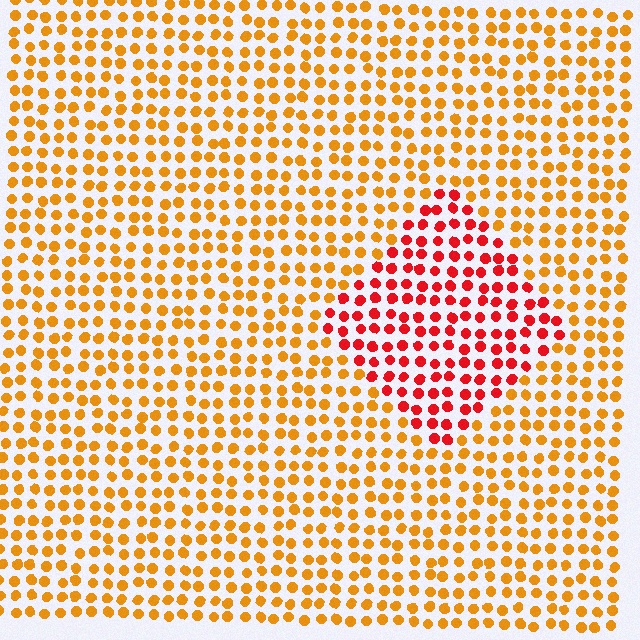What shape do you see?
I see a diamond.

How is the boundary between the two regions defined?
The boundary is defined purely by a slight shift in hue (about 40 degrees). Spacing, size, and orientation are identical on both sides.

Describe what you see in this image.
The image is filled with small orange elements in a uniform arrangement. A diamond-shaped region is visible where the elements are tinted to a slightly different hue, forming a subtle color boundary.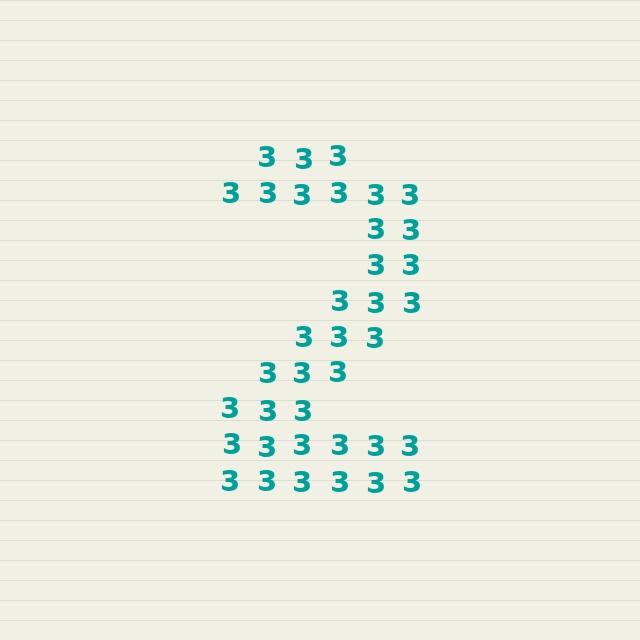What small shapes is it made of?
It is made of small digit 3's.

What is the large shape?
The large shape is the digit 2.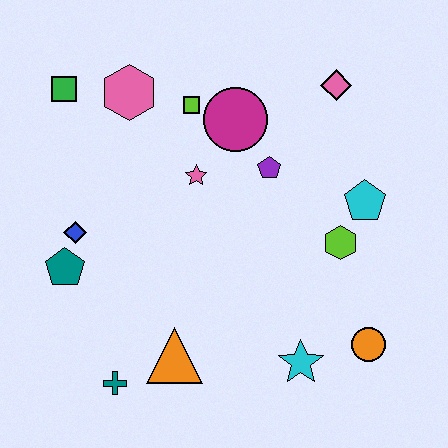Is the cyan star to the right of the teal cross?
Yes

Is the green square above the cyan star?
Yes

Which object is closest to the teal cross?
The orange triangle is closest to the teal cross.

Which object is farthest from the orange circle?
The green square is farthest from the orange circle.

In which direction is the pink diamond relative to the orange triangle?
The pink diamond is above the orange triangle.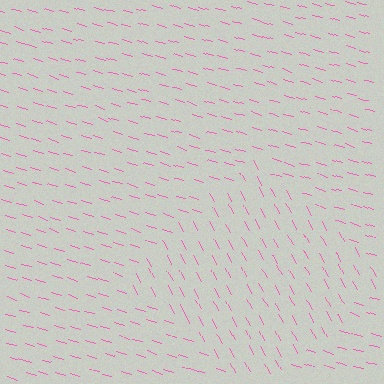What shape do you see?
I see a diamond.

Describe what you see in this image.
The image is filled with small pink line segments. A diamond region in the image has lines oriented differently from the surrounding lines, creating a visible texture boundary.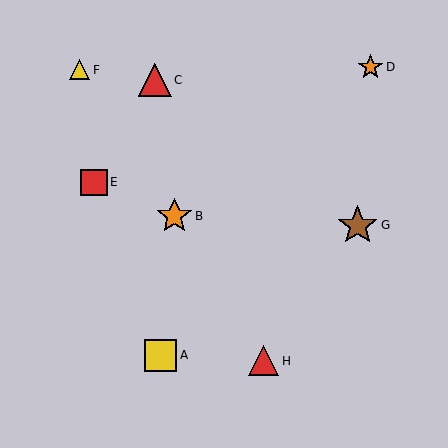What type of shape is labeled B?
Shape B is an orange star.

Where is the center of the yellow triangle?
The center of the yellow triangle is at (79, 70).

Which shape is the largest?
The brown star (labeled G) is the largest.